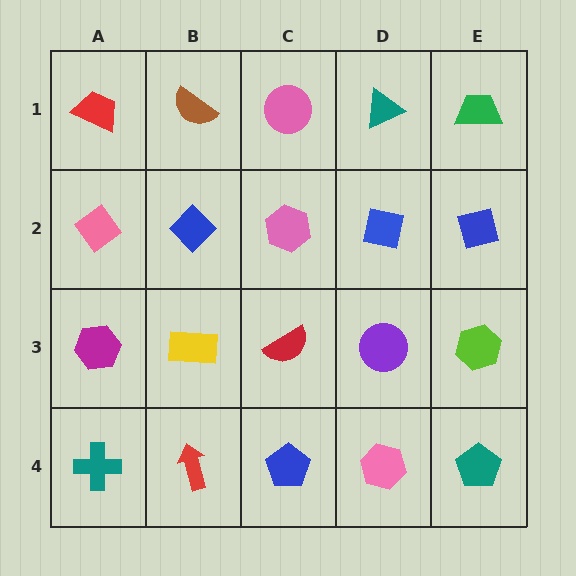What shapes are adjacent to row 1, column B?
A blue diamond (row 2, column B), a red trapezoid (row 1, column A), a pink circle (row 1, column C).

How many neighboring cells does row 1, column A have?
2.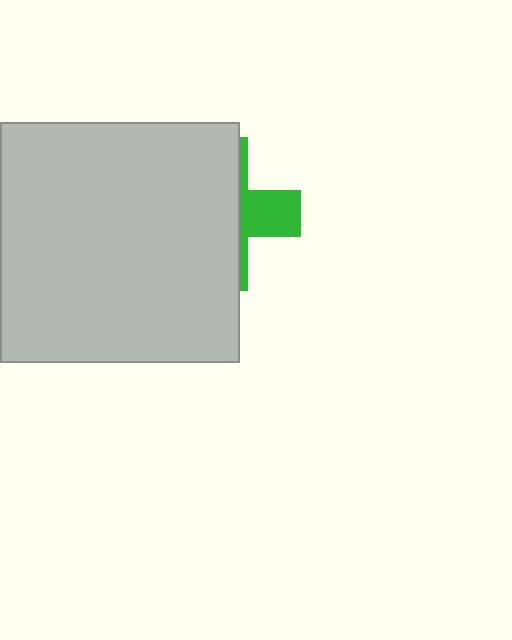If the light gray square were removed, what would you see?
You would see the complete green cross.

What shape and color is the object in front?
The object in front is a light gray square.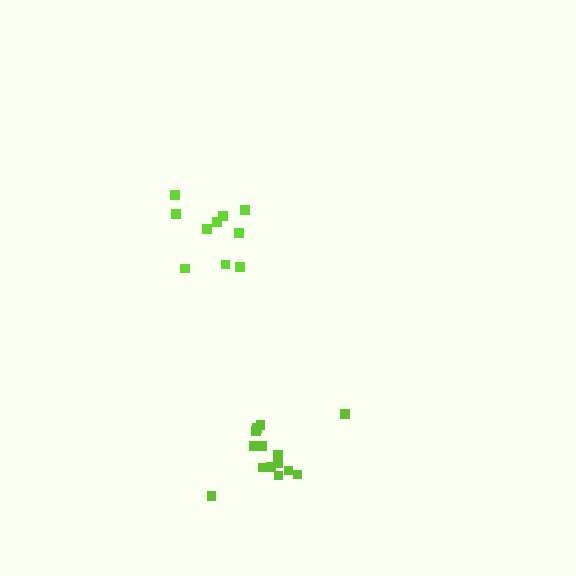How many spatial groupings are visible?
There are 2 spatial groupings.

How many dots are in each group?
Group 1: 14 dots, Group 2: 11 dots (25 total).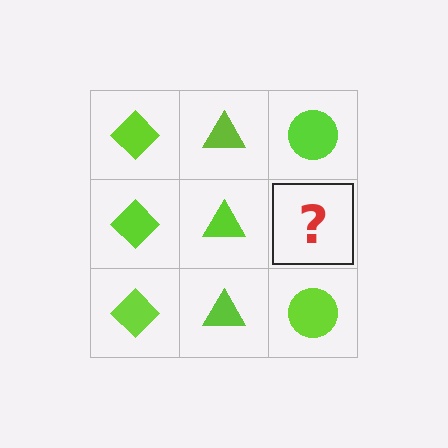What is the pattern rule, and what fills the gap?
The rule is that each column has a consistent shape. The gap should be filled with a lime circle.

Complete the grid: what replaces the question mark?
The question mark should be replaced with a lime circle.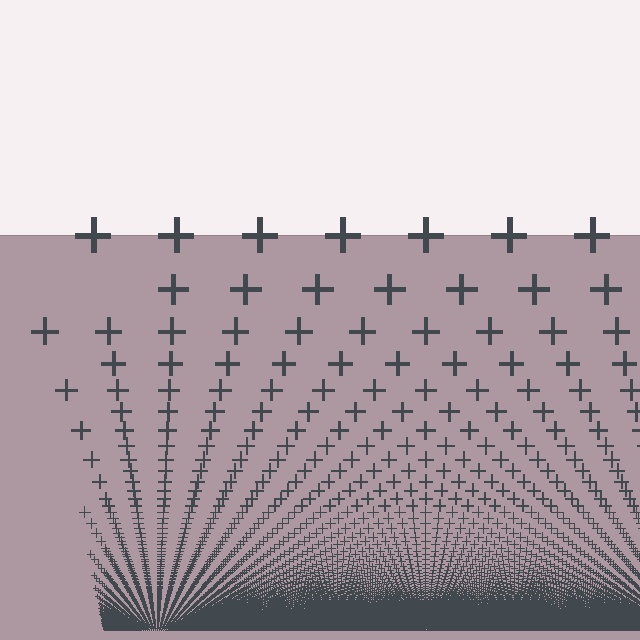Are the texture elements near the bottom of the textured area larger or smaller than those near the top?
Smaller. The gradient is inverted — elements near the bottom are smaller and denser.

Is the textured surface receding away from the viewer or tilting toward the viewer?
The surface appears to tilt toward the viewer. Texture elements get larger and sparser toward the top.